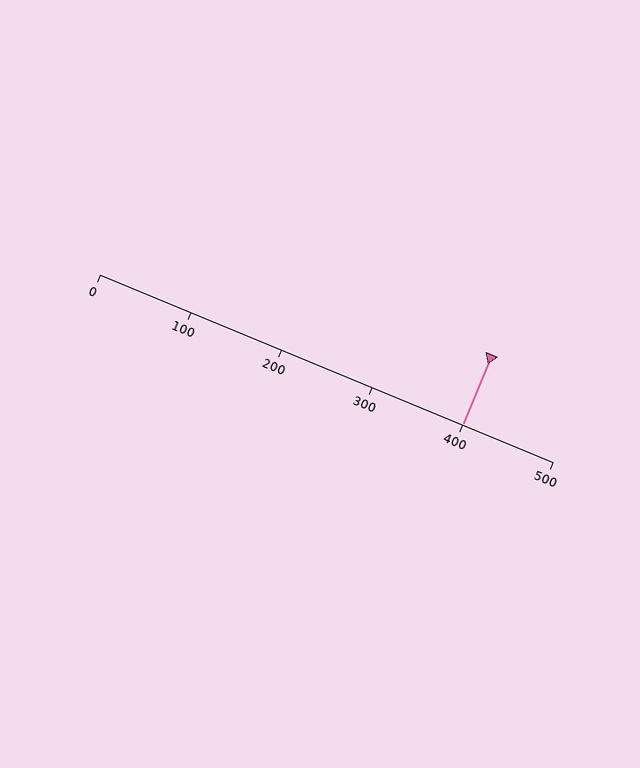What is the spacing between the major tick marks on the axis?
The major ticks are spaced 100 apart.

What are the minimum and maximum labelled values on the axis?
The axis runs from 0 to 500.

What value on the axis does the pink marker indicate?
The marker indicates approximately 400.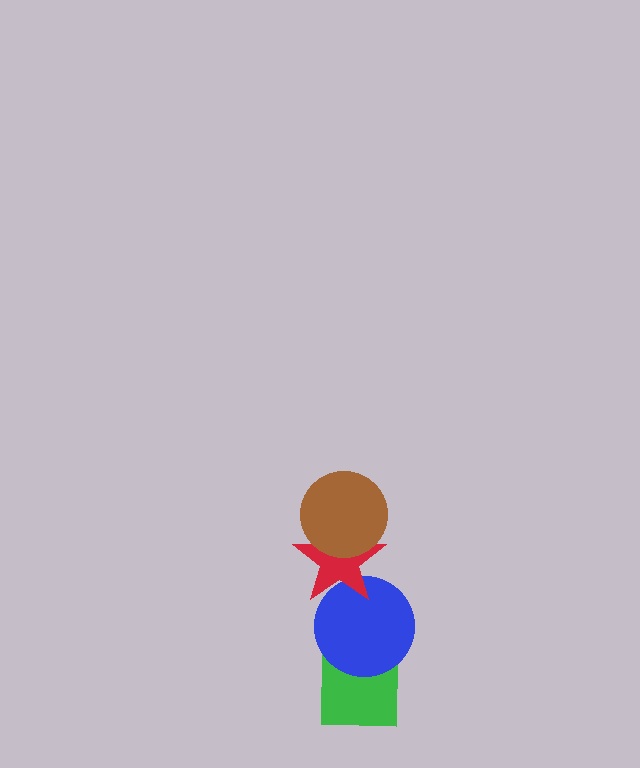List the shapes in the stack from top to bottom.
From top to bottom: the brown circle, the red star, the blue circle, the green square.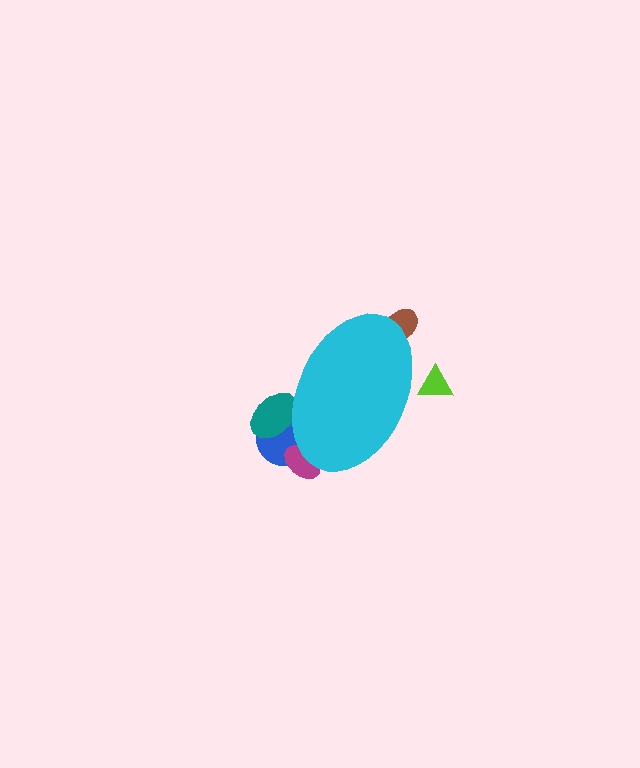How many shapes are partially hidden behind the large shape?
5 shapes are partially hidden.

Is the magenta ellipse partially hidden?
Yes, the magenta ellipse is partially hidden behind the cyan ellipse.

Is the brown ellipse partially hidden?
Yes, the brown ellipse is partially hidden behind the cyan ellipse.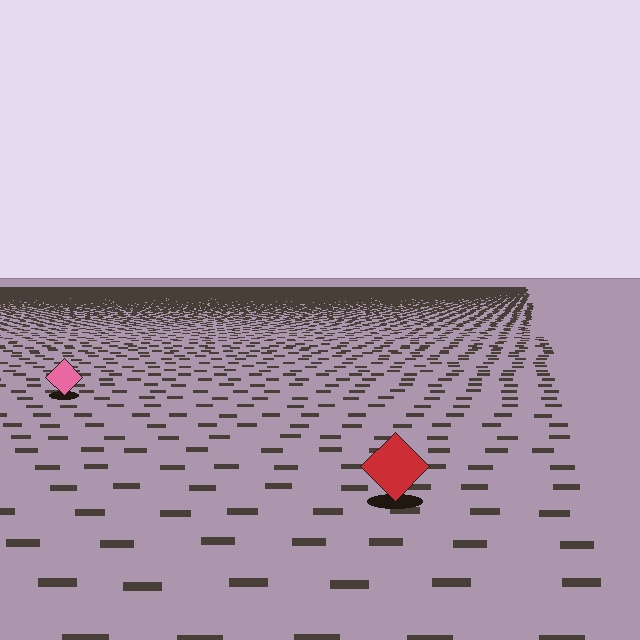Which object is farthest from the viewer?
The pink diamond is farthest from the viewer. It appears smaller and the ground texture around it is denser.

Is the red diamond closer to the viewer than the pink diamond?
Yes. The red diamond is closer — you can tell from the texture gradient: the ground texture is coarser near it.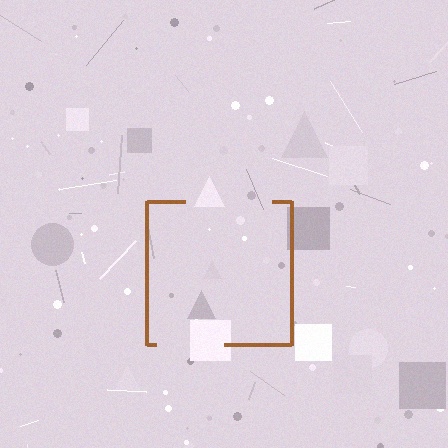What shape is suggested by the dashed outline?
The dashed outline suggests a square.